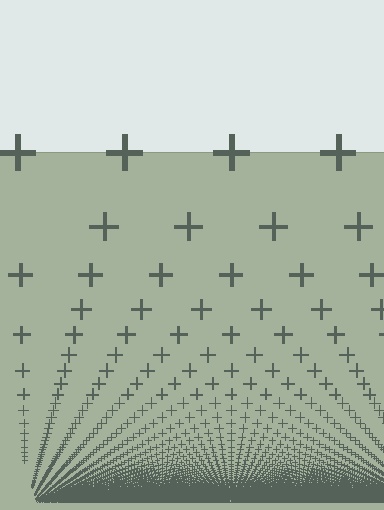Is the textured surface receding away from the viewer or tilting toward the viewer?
The surface appears to tilt toward the viewer. Texture elements get larger and sparser toward the top.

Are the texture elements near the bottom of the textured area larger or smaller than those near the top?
Smaller. The gradient is inverted — elements near the bottom are smaller and denser.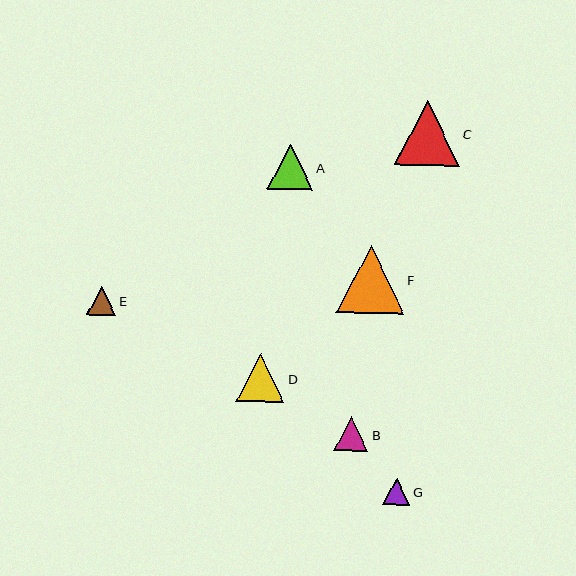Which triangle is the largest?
Triangle F is the largest with a size of approximately 68 pixels.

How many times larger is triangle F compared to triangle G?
Triangle F is approximately 2.5 times the size of triangle G.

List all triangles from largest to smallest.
From largest to smallest: F, C, D, A, B, E, G.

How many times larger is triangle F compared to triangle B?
Triangle F is approximately 2.0 times the size of triangle B.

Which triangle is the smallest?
Triangle G is the smallest with a size of approximately 27 pixels.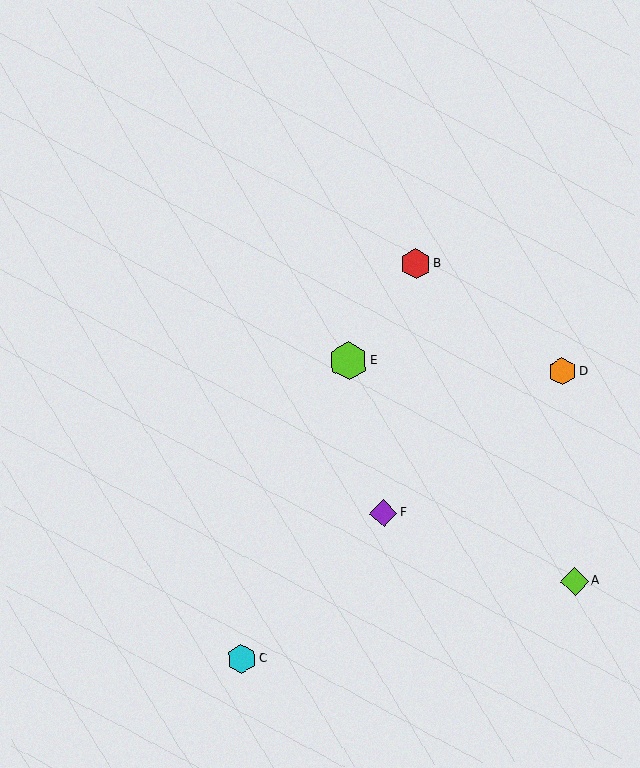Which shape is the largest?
The lime hexagon (labeled E) is the largest.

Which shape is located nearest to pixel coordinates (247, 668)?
The cyan hexagon (labeled C) at (241, 659) is nearest to that location.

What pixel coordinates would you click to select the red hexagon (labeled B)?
Click at (415, 264) to select the red hexagon B.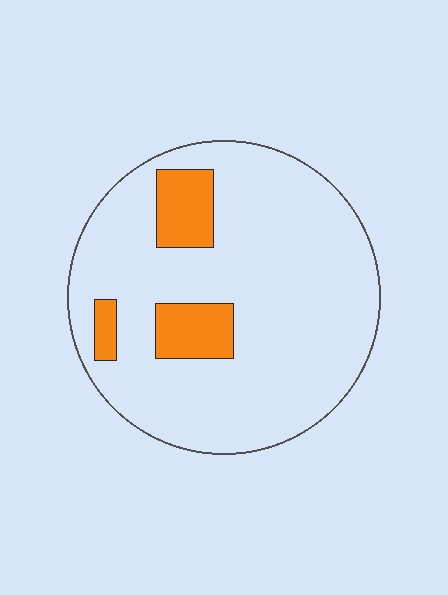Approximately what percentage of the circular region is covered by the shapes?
Approximately 15%.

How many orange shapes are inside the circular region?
3.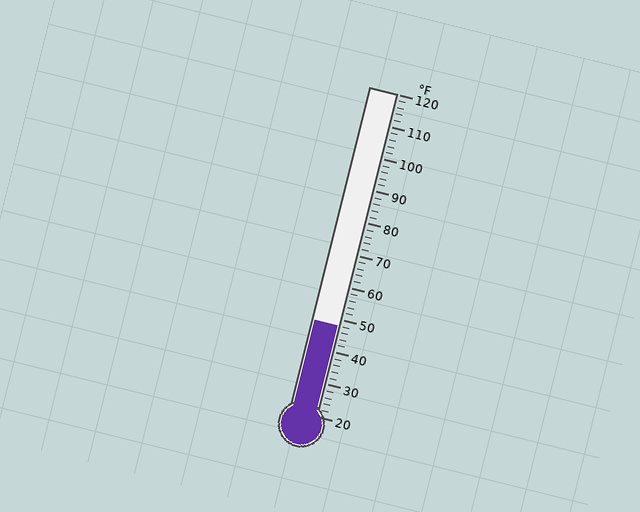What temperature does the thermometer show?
The thermometer shows approximately 48°F.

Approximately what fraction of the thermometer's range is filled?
The thermometer is filled to approximately 30% of its range.